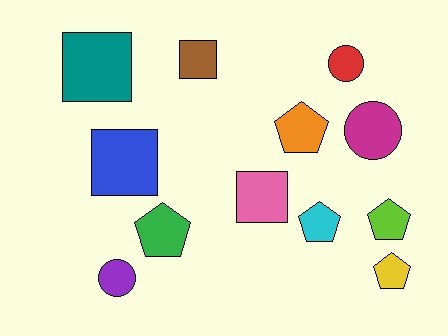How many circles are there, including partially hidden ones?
There are 3 circles.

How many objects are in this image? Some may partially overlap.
There are 12 objects.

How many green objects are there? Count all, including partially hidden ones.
There is 1 green object.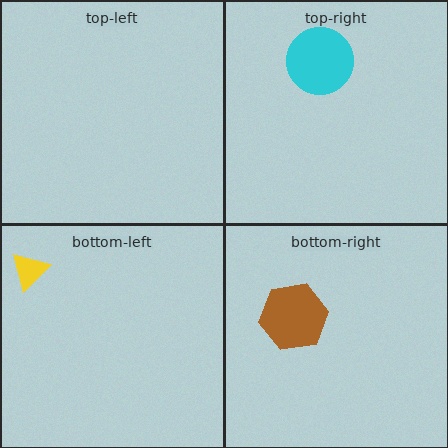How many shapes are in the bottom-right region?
1.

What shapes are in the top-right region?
The cyan circle.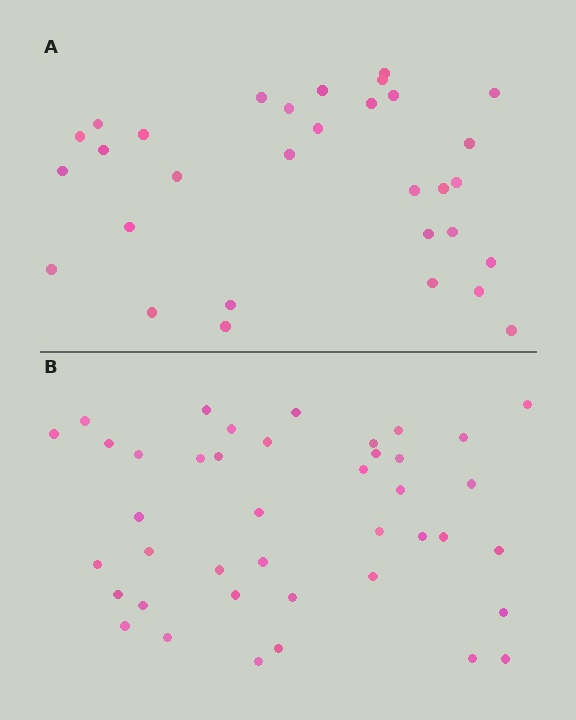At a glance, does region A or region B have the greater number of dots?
Region B (the bottom region) has more dots.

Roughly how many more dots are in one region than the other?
Region B has roughly 10 or so more dots than region A.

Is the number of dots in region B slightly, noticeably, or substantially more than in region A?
Region B has noticeably more, but not dramatically so. The ratio is roughly 1.3 to 1.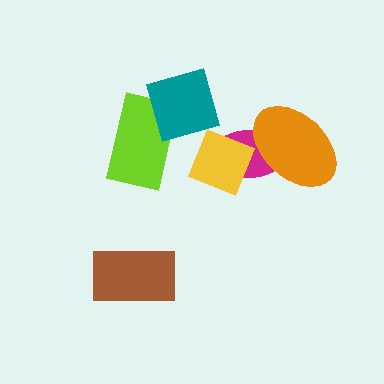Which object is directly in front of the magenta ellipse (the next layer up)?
The orange ellipse is directly in front of the magenta ellipse.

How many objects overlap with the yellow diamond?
2 objects overlap with the yellow diamond.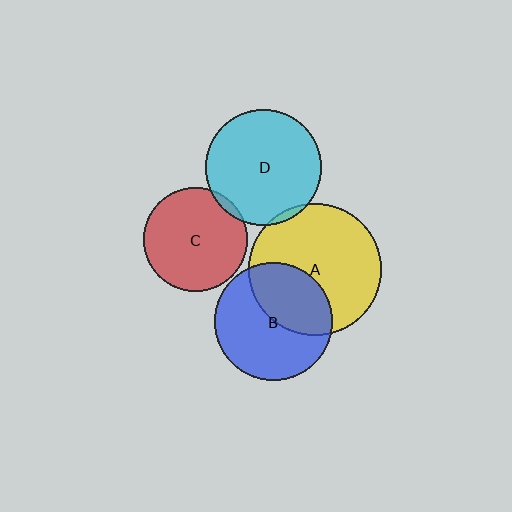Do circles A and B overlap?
Yes.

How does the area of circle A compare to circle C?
Approximately 1.6 times.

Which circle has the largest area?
Circle A (yellow).